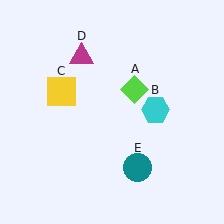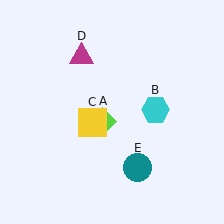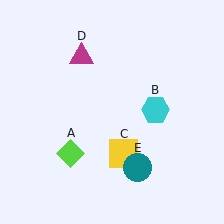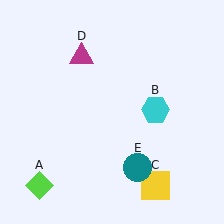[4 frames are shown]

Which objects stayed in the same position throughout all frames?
Cyan hexagon (object B) and magenta triangle (object D) and teal circle (object E) remained stationary.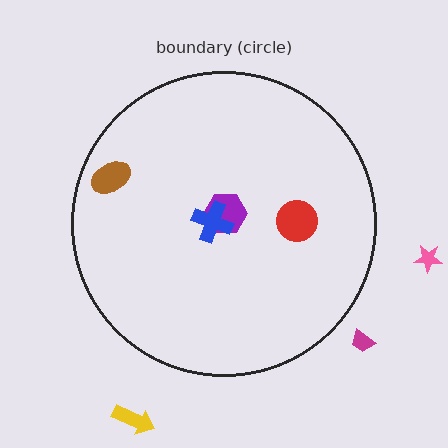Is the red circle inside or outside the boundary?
Inside.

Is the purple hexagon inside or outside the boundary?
Inside.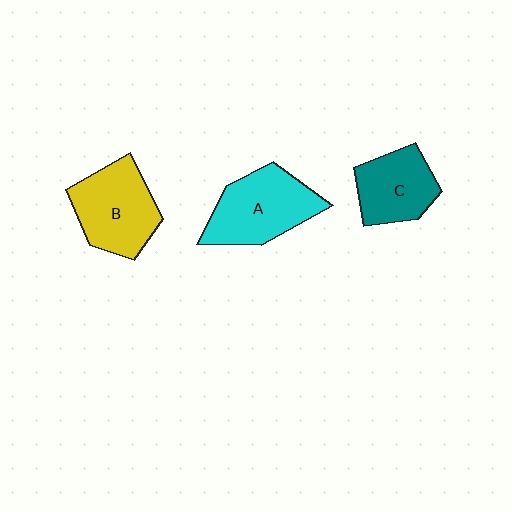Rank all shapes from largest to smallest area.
From largest to smallest: A (cyan), B (yellow), C (teal).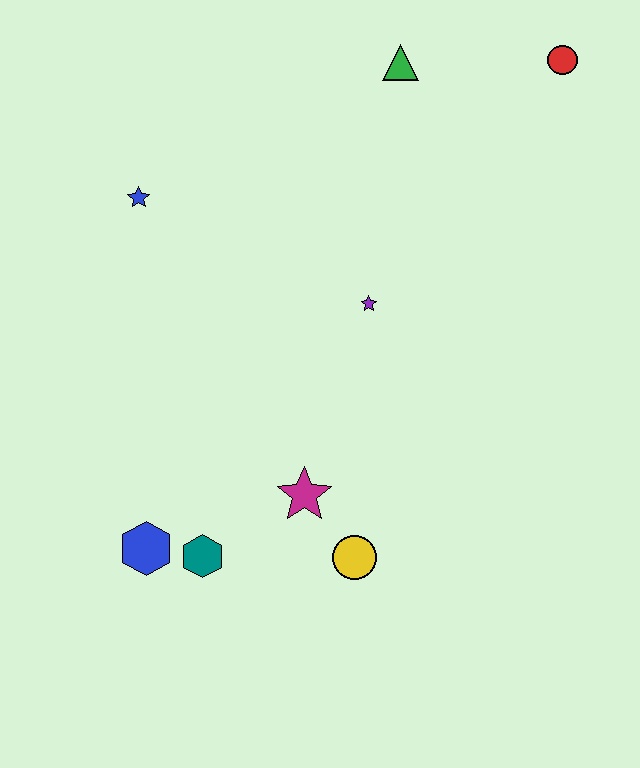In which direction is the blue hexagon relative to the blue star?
The blue hexagon is below the blue star.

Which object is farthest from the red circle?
The blue hexagon is farthest from the red circle.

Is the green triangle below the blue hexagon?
No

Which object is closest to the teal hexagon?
The blue hexagon is closest to the teal hexagon.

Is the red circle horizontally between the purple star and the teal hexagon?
No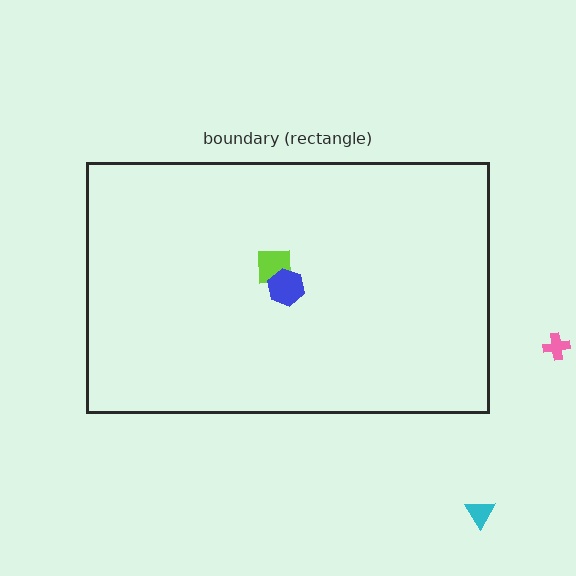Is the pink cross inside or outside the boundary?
Outside.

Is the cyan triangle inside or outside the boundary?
Outside.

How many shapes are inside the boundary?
2 inside, 2 outside.